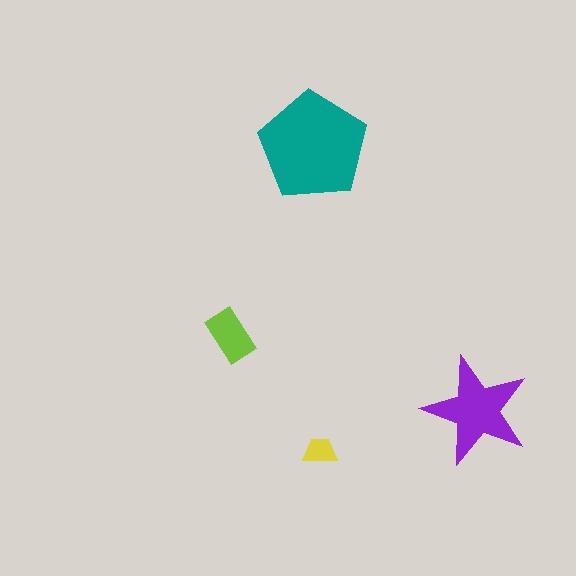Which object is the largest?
The teal pentagon.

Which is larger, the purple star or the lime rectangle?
The purple star.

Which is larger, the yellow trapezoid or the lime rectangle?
The lime rectangle.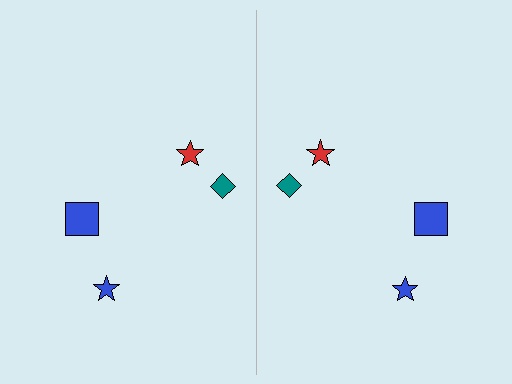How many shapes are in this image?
There are 8 shapes in this image.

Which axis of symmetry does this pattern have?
The pattern has a vertical axis of symmetry running through the center of the image.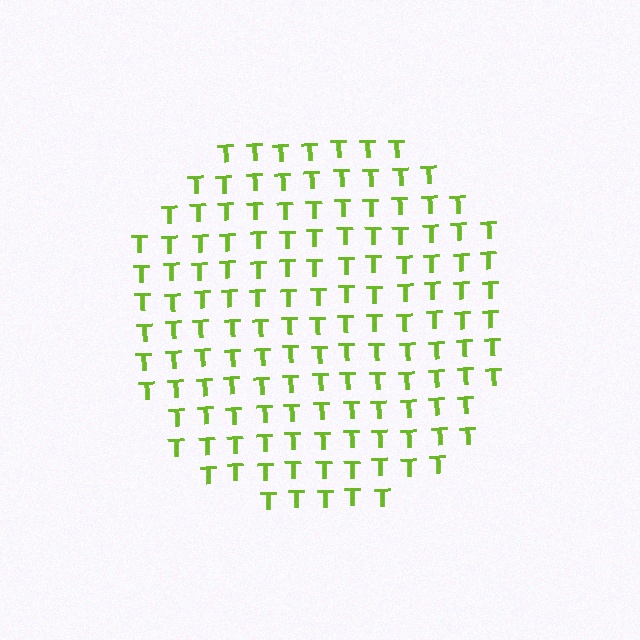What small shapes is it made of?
It is made of small letter T's.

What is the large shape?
The large shape is a circle.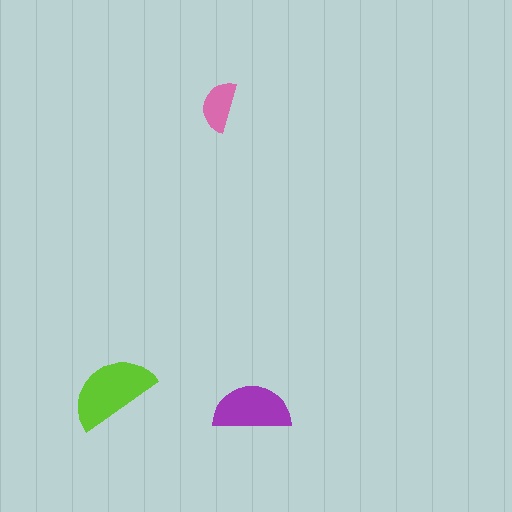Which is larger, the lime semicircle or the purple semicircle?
The lime one.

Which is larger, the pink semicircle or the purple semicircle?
The purple one.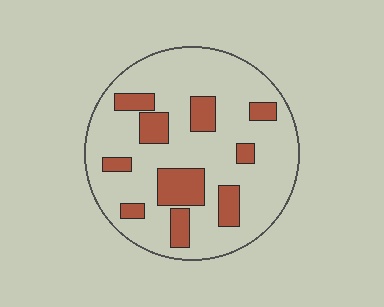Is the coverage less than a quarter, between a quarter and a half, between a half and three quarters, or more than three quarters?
Less than a quarter.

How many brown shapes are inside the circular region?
10.